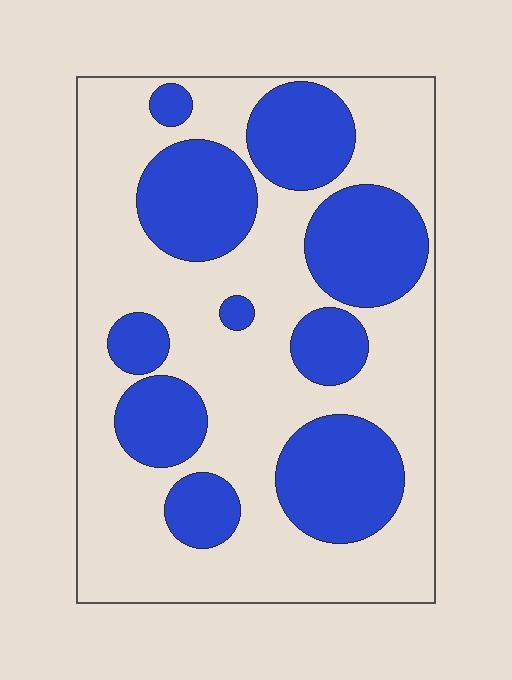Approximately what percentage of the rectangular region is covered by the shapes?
Approximately 35%.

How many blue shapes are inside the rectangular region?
10.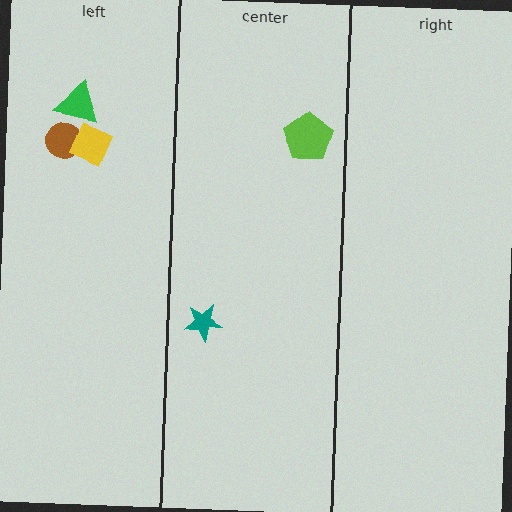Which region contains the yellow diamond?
The left region.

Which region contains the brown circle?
The left region.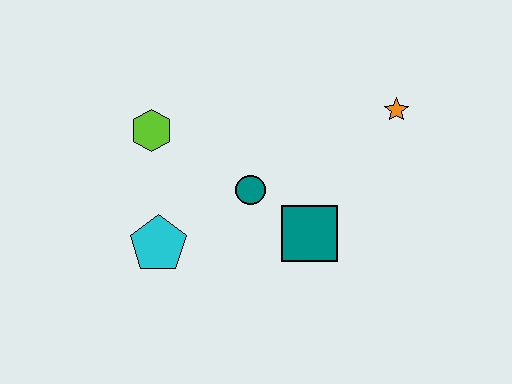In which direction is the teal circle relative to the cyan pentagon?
The teal circle is to the right of the cyan pentagon.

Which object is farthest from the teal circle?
The orange star is farthest from the teal circle.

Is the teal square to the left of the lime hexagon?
No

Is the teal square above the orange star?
No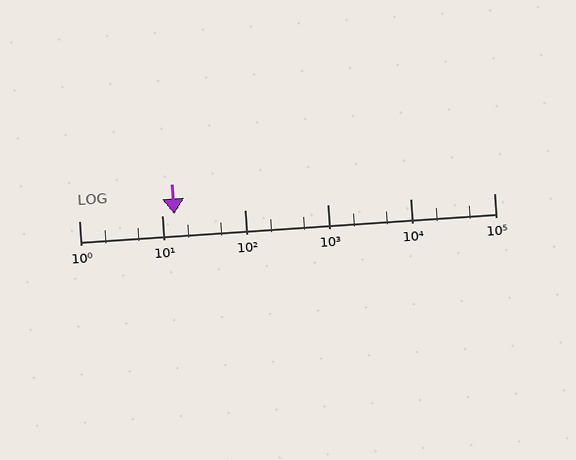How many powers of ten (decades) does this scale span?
The scale spans 5 decades, from 1 to 100000.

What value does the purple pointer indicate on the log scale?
The pointer indicates approximately 14.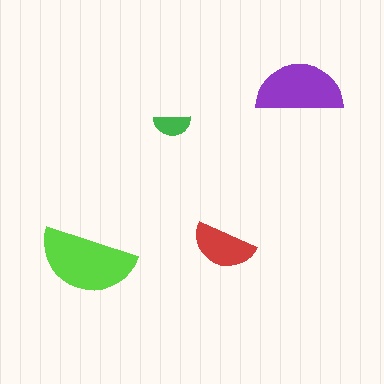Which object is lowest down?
The lime semicircle is bottommost.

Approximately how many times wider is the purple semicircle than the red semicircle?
About 1.5 times wider.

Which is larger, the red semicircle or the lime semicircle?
The lime one.